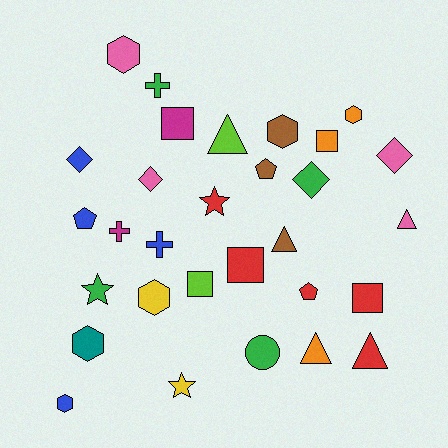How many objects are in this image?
There are 30 objects.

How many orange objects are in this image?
There are 3 orange objects.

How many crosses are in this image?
There are 3 crosses.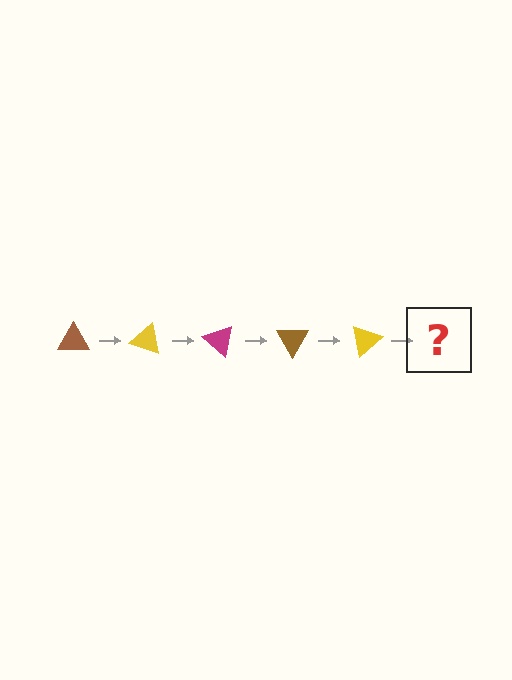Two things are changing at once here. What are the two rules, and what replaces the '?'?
The two rules are that it rotates 20 degrees each step and the color cycles through brown, yellow, and magenta. The '?' should be a magenta triangle, rotated 100 degrees from the start.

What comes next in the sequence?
The next element should be a magenta triangle, rotated 100 degrees from the start.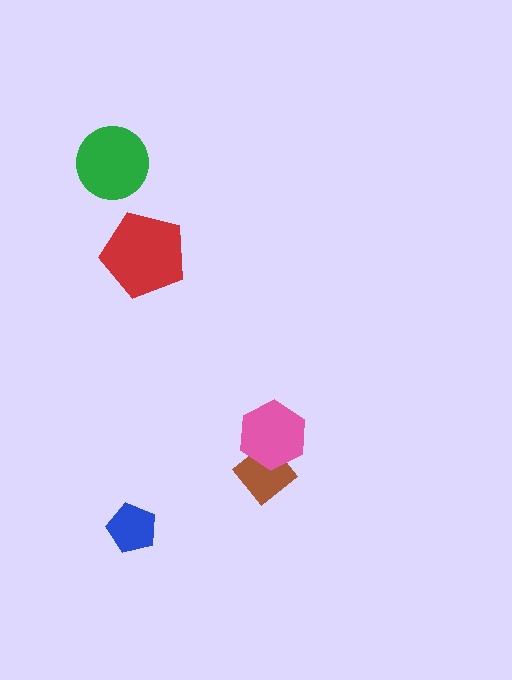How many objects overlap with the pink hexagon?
1 object overlaps with the pink hexagon.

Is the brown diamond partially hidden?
Yes, it is partially covered by another shape.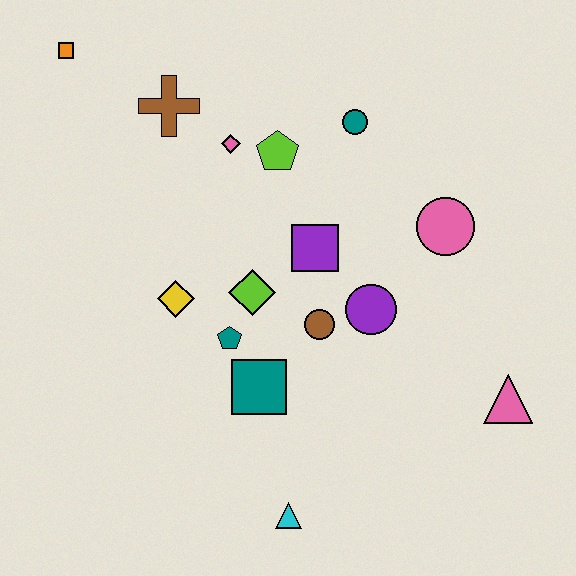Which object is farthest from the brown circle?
The orange square is farthest from the brown circle.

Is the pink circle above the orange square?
No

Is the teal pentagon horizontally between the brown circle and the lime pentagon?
No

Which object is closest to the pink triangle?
The purple circle is closest to the pink triangle.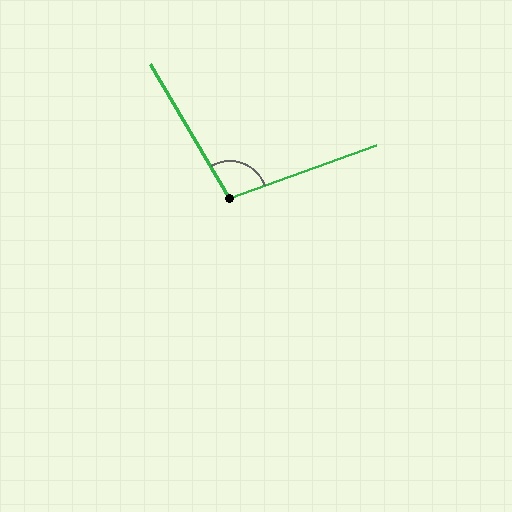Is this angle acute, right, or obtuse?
It is obtuse.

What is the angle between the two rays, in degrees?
Approximately 101 degrees.